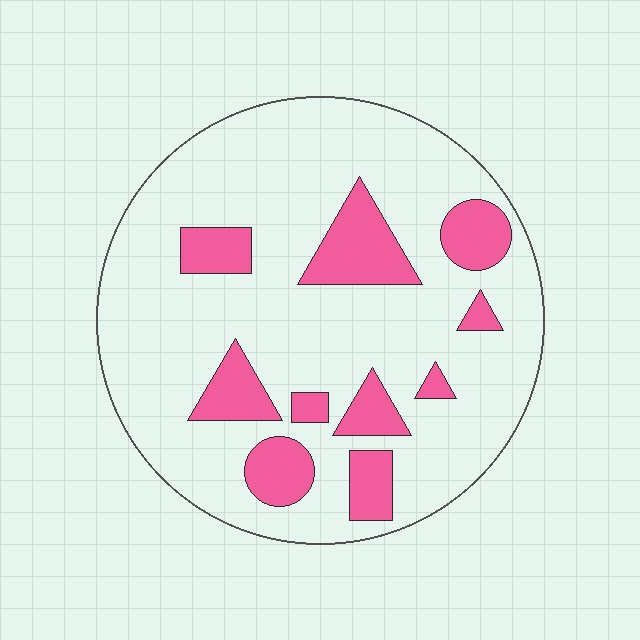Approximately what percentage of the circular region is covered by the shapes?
Approximately 20%.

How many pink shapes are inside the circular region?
10.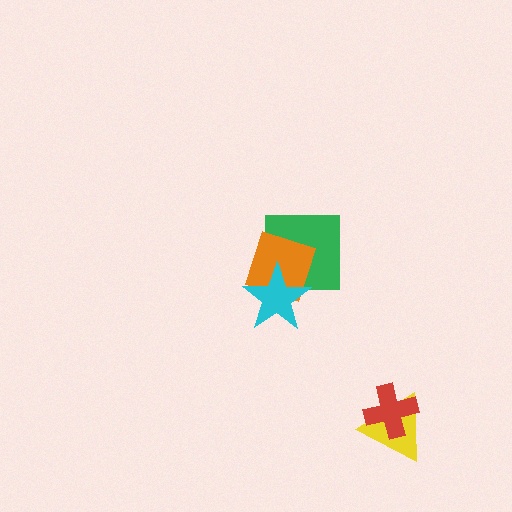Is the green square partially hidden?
Yes, it is partially covered by another shape.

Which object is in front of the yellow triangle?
The red cross is in front of the yellow triangle.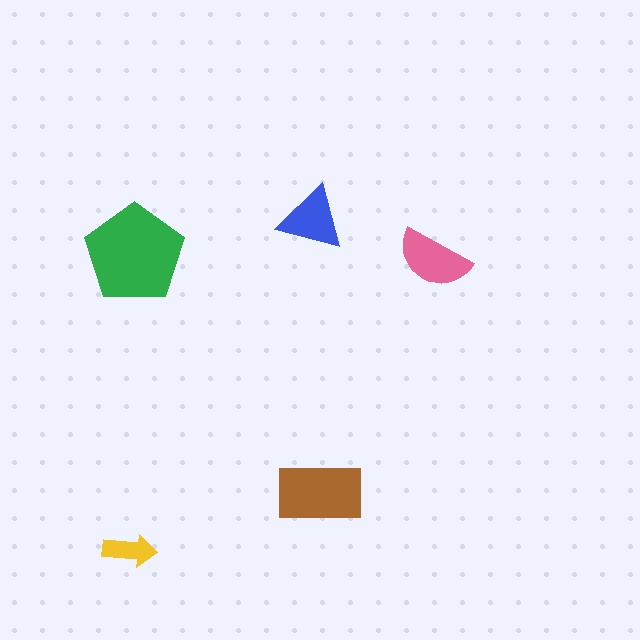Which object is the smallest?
The yellow arrow.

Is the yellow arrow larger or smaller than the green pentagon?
Smaller.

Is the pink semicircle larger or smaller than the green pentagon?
Smaller.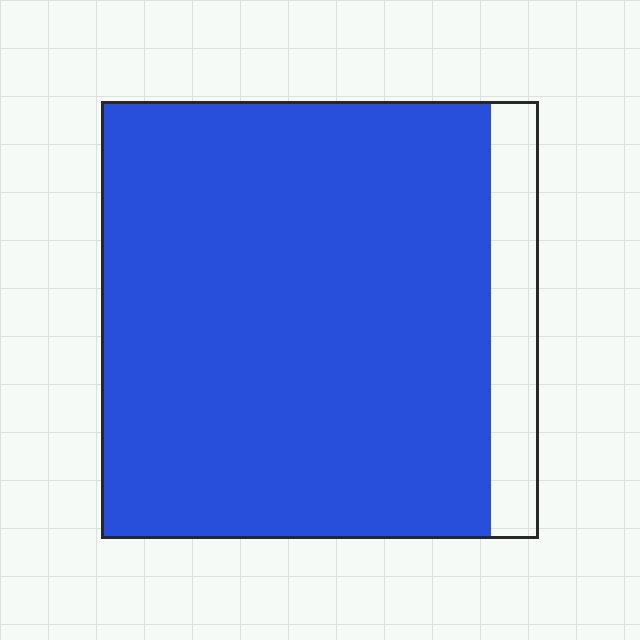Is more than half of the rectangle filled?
Yes.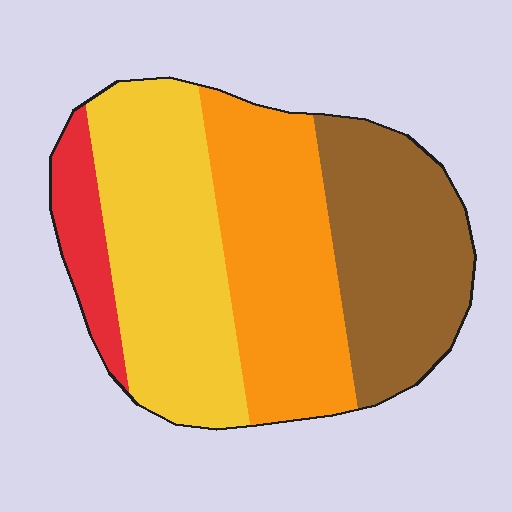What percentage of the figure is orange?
Orange takes up about one third (1/3) of the figure.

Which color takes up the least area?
Red, at roughly 10%.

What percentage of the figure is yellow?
Yellow covers roughly 35% of the figure.